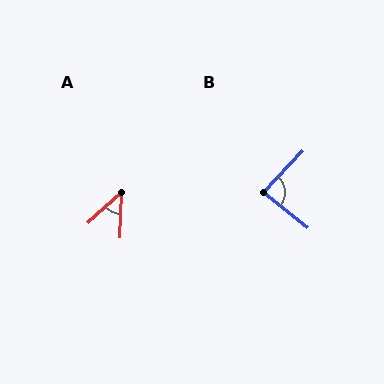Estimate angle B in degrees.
Approximately 85 degrees.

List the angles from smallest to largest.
A (46°), B (85°).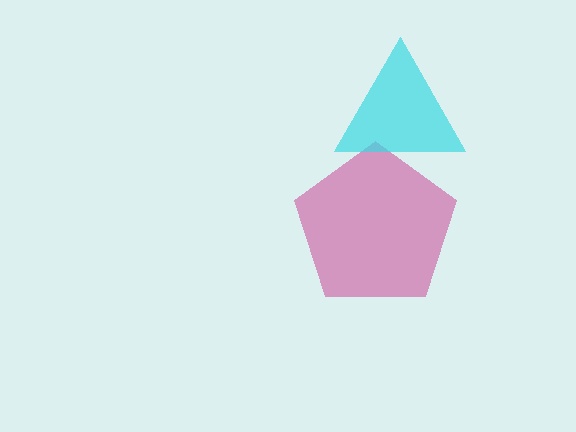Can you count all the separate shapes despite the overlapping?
Yes, there are 2 separate shapes.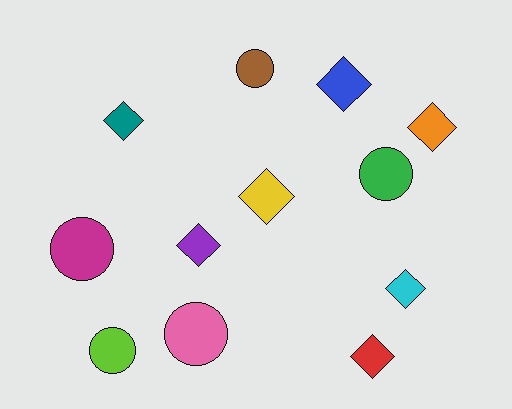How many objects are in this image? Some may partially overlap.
There are 12 objects.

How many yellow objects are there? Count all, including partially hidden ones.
There is 1 yellow object.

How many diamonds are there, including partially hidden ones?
There are 7 diamonds.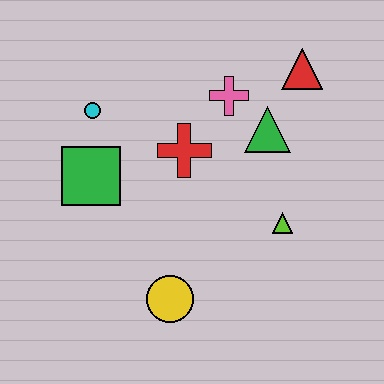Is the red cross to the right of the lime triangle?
No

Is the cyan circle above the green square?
Yes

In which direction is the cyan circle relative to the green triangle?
The cyan circle is to the left of the green triangle.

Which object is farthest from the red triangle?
The yellow circle is farthest from the red triangle.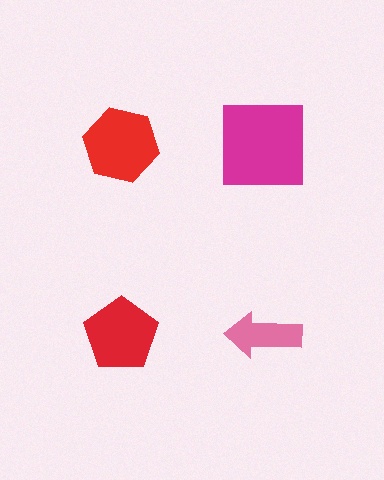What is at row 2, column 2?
A pink arrow.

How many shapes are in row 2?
2 shapes.